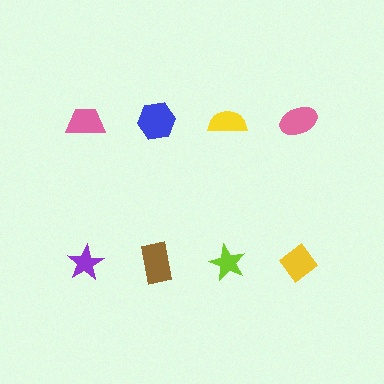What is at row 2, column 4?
A yellow diamond.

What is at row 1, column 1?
A pink trapezoid.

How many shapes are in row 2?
4 shapes.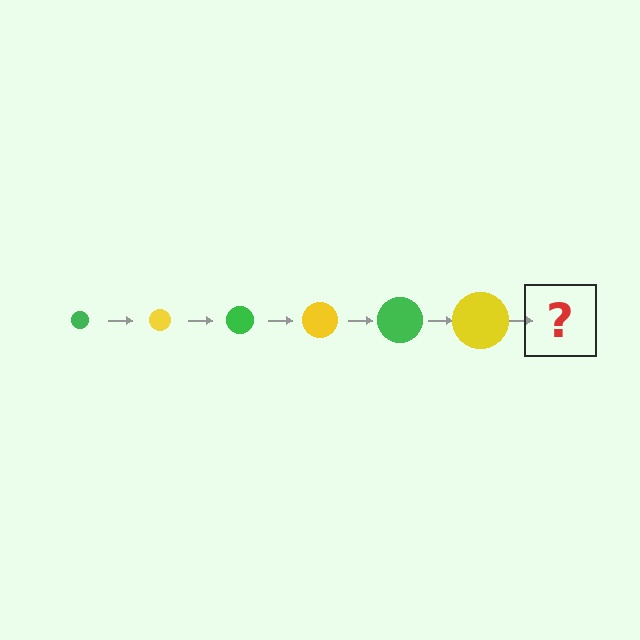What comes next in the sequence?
The next element should be a green circle, larger than the previous one.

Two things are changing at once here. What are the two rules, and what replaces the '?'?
The two rules are that the circle grows larger each step and the color cycles through green and yellow. The '?' should be a green circle, larger than the previous one.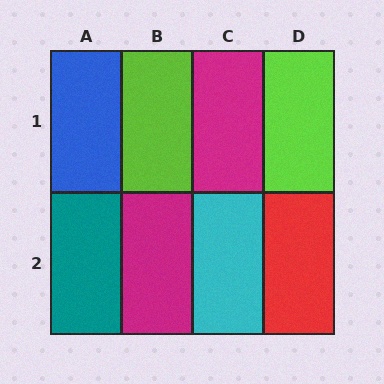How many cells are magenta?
2 cells are magenta.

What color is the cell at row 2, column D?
Red.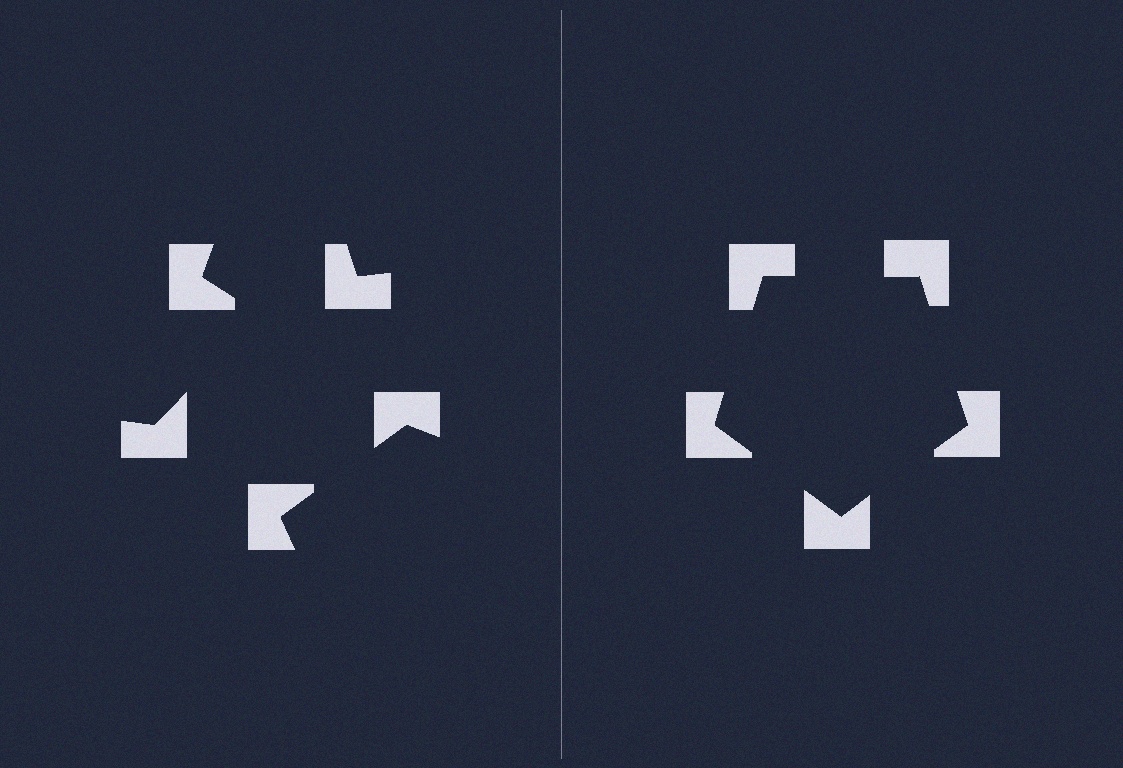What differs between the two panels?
The notched squares are positioned identically on both sides; only the wedge orientations differ. On the right they align to a pentagon; on the left they are misaligned.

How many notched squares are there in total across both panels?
10 — 5 on each side.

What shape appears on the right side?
An illusory pentagon.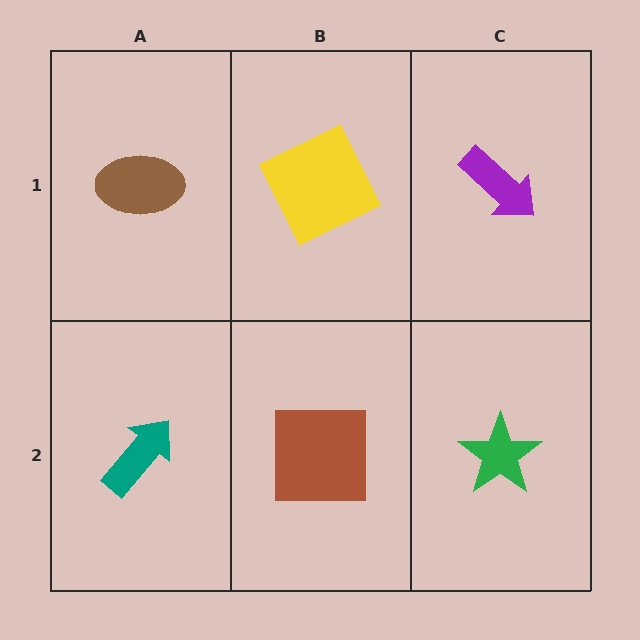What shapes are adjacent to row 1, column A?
A teal arrow (row 2, column A), a yellow square (row 1, column B).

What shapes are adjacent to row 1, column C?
A green star (row 2, column C), a yellow square (row 1, column B).